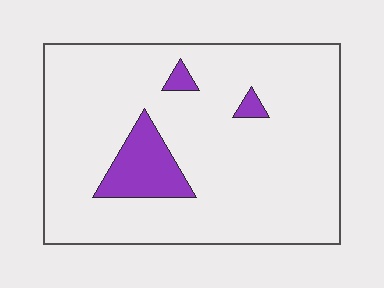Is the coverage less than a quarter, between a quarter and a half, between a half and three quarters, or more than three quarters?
Less than a quarter.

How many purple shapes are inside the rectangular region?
3.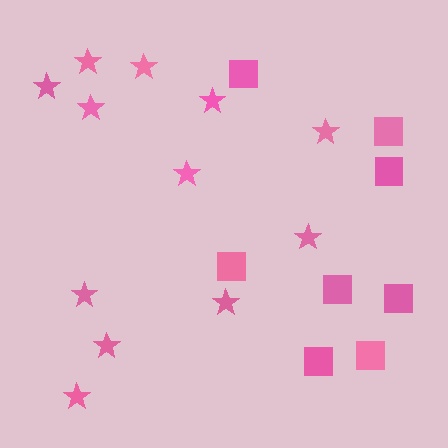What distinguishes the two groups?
There are 2 groups: one group of stars (12) and one group of squares (8).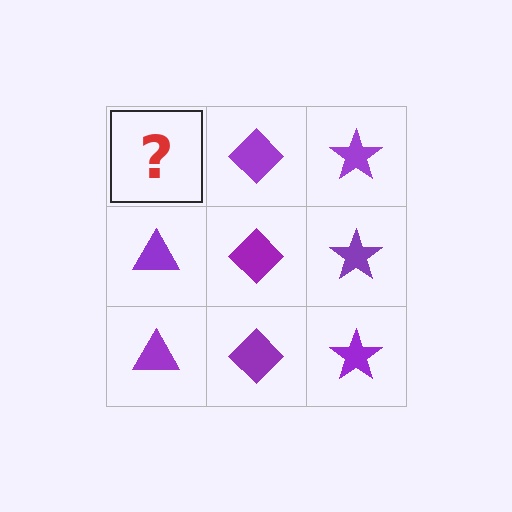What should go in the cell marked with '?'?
The missing cell should contain a purple triangle.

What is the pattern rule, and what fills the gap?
The rule is that each column has a consistent shape. The gap should be filled with a purple triangle.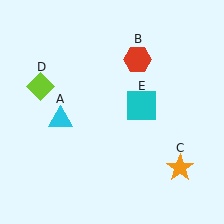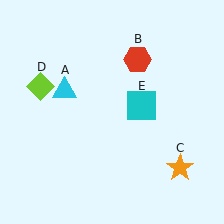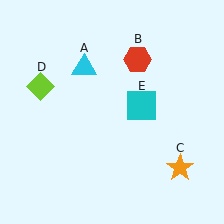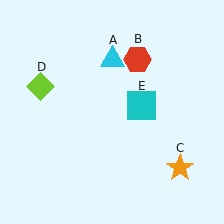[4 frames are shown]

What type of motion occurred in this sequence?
The cyan triangle (object A) rotated clockwise around the center of the scene.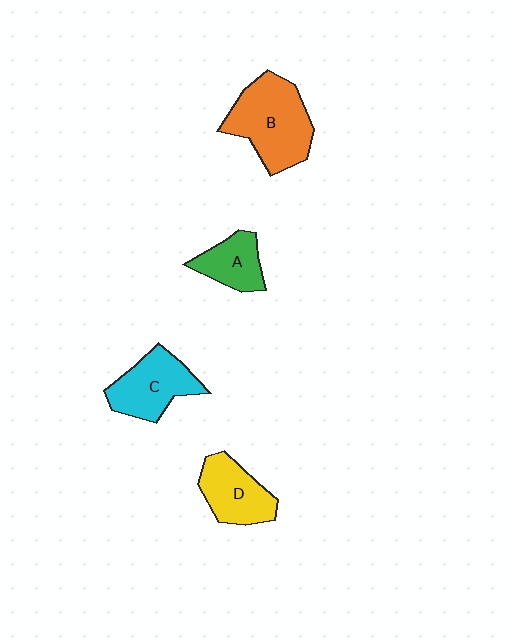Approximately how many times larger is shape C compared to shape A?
Approximately 1.4 times.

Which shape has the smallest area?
Shape A (green).